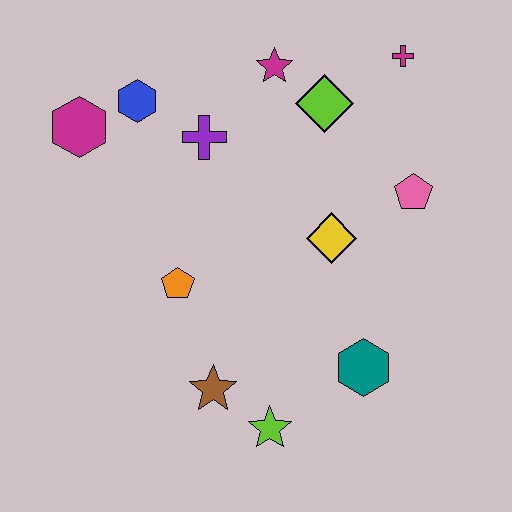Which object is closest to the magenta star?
The lime diamond is closest to the magenta star.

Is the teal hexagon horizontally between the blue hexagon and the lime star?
No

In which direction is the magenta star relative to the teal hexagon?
The magenta star is above the teal hexagon.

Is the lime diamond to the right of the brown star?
Yes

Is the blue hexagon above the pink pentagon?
Yes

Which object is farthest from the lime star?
The magenta cross is farthest from the lime star.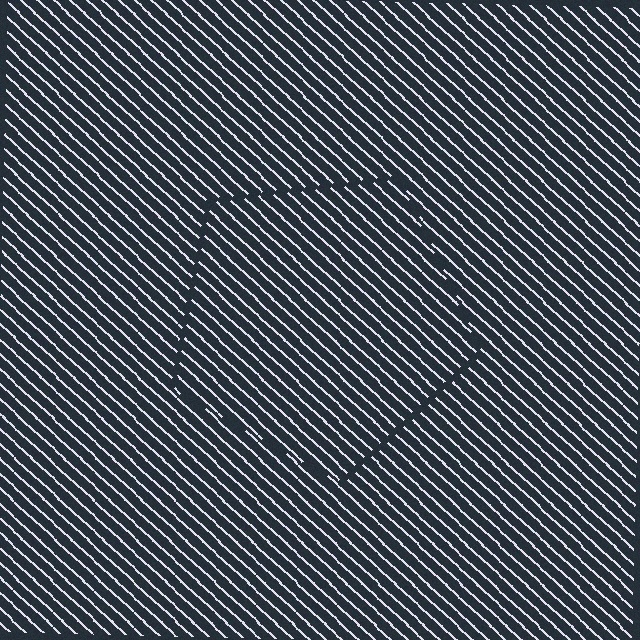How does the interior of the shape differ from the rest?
The interior of the shape contains the same grating, shifted by half a period — the contour is defined by the phase discontinuity where line-ends from the inner and outer gratings abut.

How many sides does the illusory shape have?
5 sides — the line-ends trace a pentagon.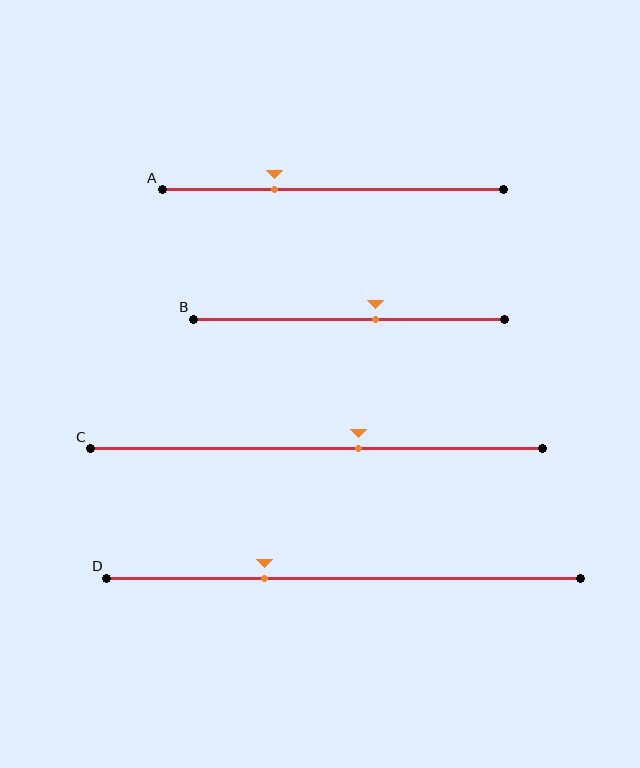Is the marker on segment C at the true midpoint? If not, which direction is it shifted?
No, the marker on segment C is shifted to the right by about 9% of the segment length.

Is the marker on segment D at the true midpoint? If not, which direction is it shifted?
No, the marker on segment D is shifted to the left by about 17% of the segment length.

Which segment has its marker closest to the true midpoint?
Segment B has its marker closest to the true midpoint.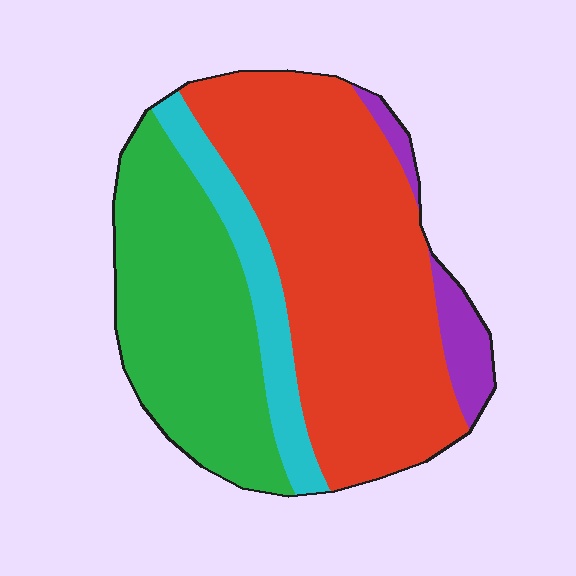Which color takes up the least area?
Purple, at roughly 5%.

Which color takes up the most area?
Red, at roughly 50%.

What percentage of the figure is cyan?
Cyan covers 11% of the figure.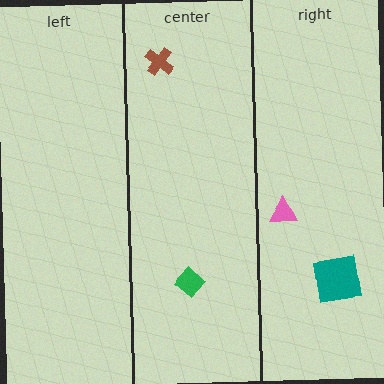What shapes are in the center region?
The green diamond, the brown cross.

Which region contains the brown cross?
The center region.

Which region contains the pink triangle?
The right region.